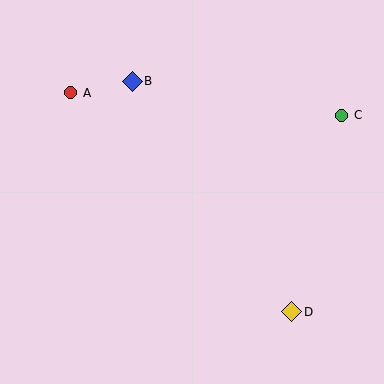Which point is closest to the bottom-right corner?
Point D is closest to the bottom-right corner.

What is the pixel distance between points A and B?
The distance between A and B is 63 pixels.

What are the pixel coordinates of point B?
Point B is at (132, 81).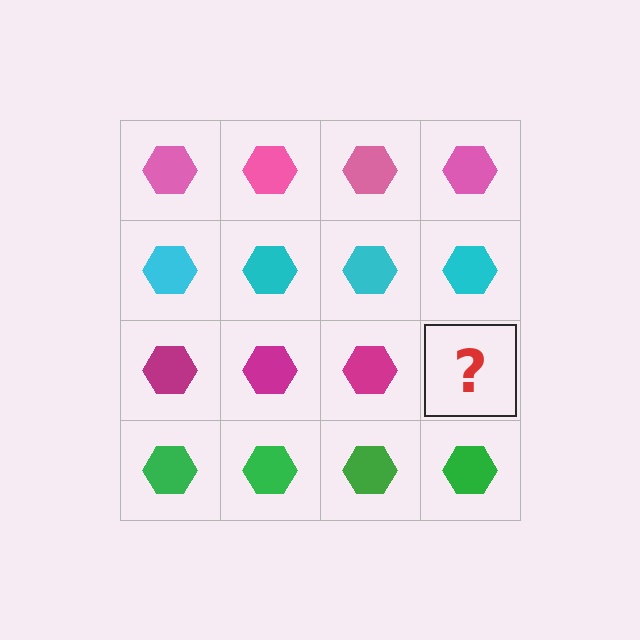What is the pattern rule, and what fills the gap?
The rule is that each row has a consistent color. The gap should be filled with a magenta hexagon.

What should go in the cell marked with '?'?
The missing cell should contain a magenta hexagon.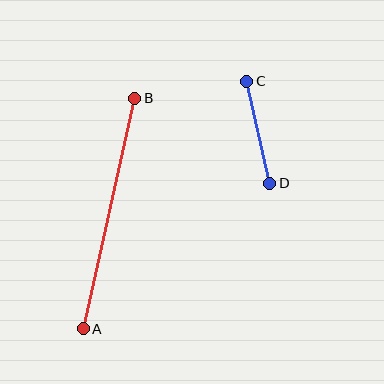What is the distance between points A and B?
The distance is approximately 236 pixels.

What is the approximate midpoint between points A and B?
The midpoint is at approximately (109, 213) pixels.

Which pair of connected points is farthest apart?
Points A and B are farthest apart.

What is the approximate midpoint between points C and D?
The midpoint is at approximately (258, 132) pixels.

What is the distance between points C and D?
The distance is approximately 104 pixels.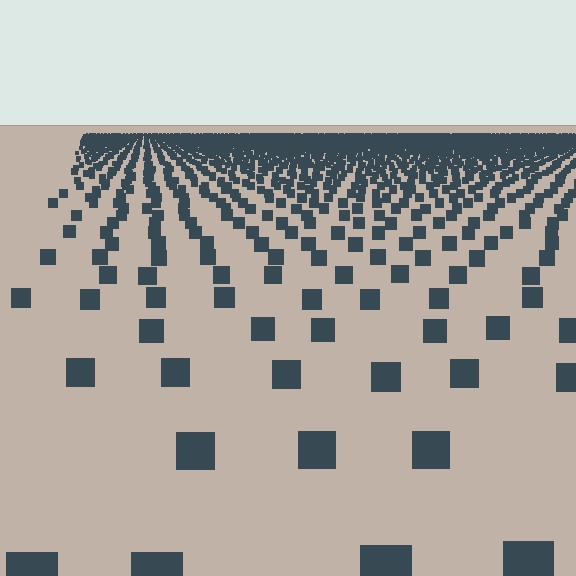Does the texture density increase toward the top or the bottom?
Density increases toward the top.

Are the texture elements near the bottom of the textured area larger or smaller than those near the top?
Larger. Near the bottom, elements are closer to the viewer and appear at a bigger on-screen size.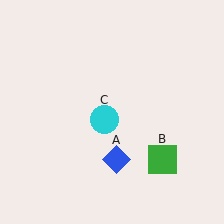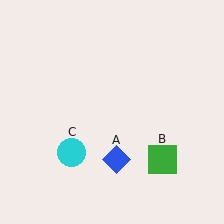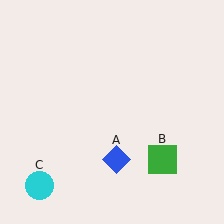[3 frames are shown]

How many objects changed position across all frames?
1 object changed position: cyan circle (object C).